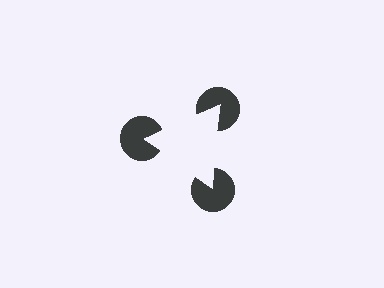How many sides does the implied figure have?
3 sides.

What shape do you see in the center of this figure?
An illusory triangle — its edges are inferred from the aligned wedge cuts in the pac-man discs, not physically drawn.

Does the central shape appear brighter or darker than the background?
It typically appears slightly brighter than the background, even though no actual brightness change is drawn.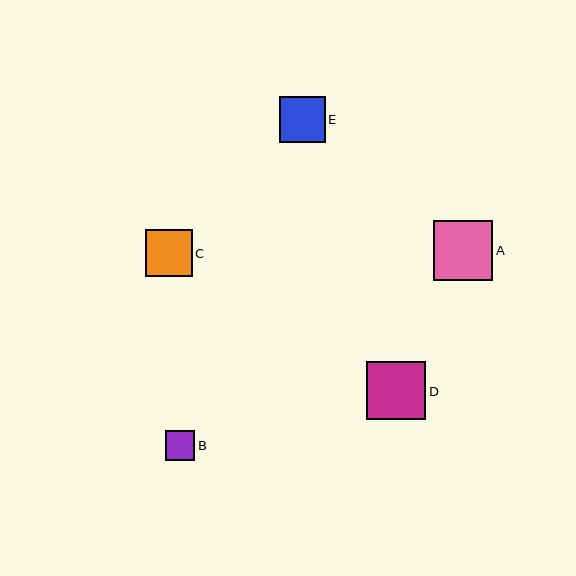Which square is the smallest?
Square B is the smallest with a size of approximately 29 pixels.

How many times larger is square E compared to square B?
Square E is approximately 1.6 times the size of square B.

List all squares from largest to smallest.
From largest to smallest: A, D, C, E, B.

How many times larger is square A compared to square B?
Square A is approximately 2.0 times the size of square B.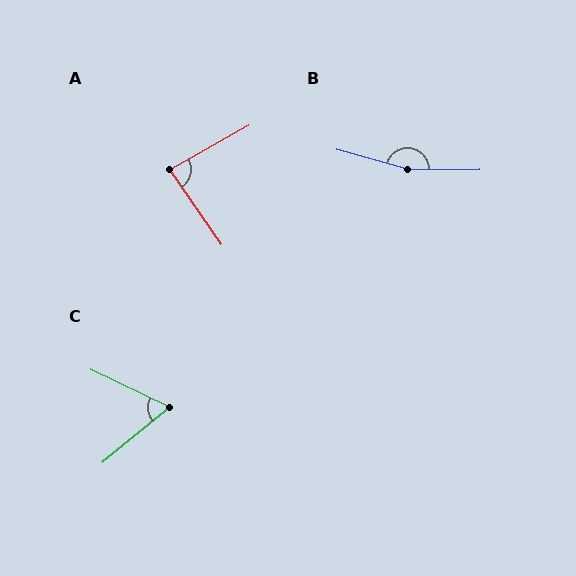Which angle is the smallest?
C, at approximately 65 degrees.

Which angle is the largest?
B, at approximately 164 degrees.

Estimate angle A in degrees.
Approximately 84 degrees.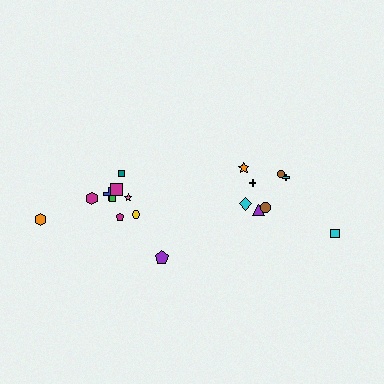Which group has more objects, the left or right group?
The left group.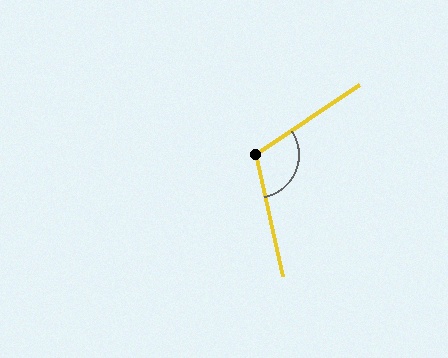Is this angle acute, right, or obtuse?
It is obtuse.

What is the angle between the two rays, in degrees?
Approximately 112 degrees.